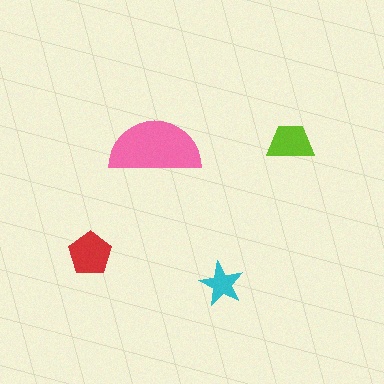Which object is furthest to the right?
The lime trapezoid is rightmost.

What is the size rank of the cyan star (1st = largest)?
4th.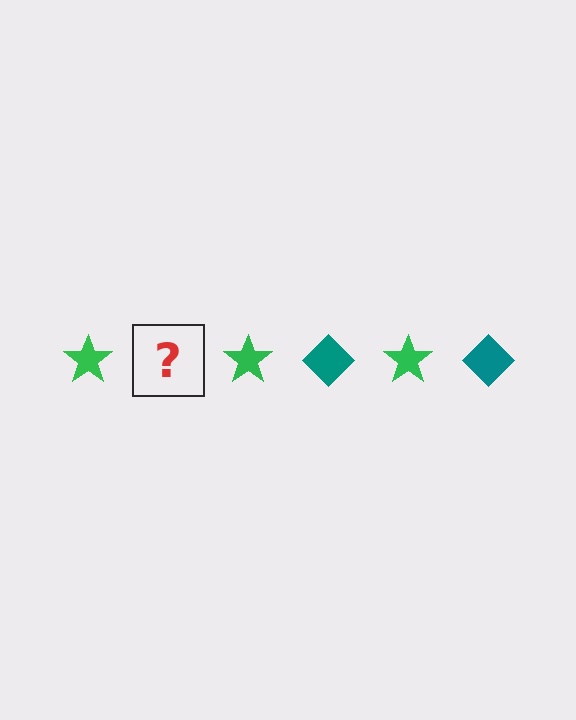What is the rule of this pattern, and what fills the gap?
The rule is that the pattern alternates between green star and teal diamond. The gap should be filled with a teal diamond.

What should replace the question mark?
The question mark should be replaced with a teal diamond.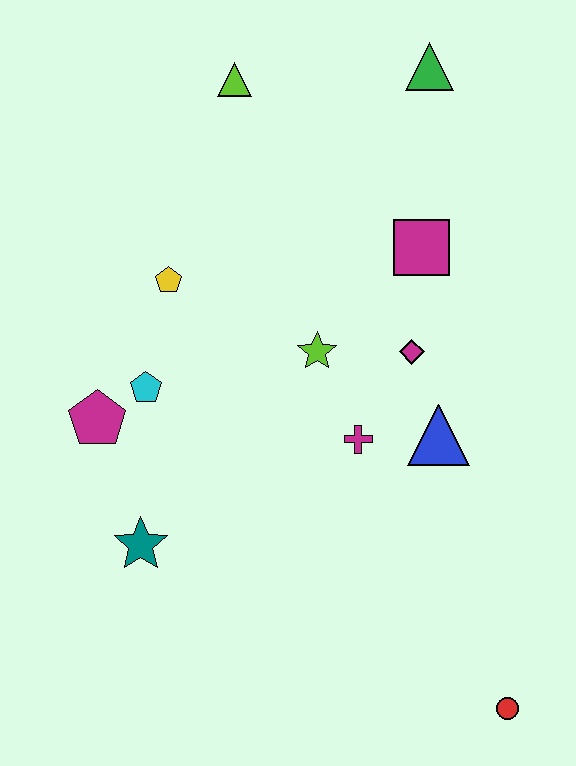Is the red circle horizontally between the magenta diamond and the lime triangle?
No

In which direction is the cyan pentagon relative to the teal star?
The cyan pentagon is above the teal star.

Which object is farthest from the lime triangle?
The red circle is farthest from the lime triangle.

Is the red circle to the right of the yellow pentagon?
Yes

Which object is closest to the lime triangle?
The green triangle is closest to the lime triangle.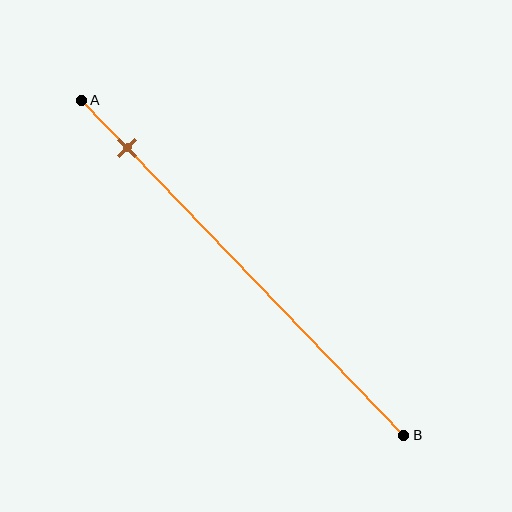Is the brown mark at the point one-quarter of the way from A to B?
No, the mark is at about 15% from A, not at the 25% one-quarter point.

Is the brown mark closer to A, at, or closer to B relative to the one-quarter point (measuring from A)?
The brown mark is closer to point A than the one-quarter point of segment AB.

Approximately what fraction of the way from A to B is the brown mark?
The brown mark is approximately 15% of the way from A to B.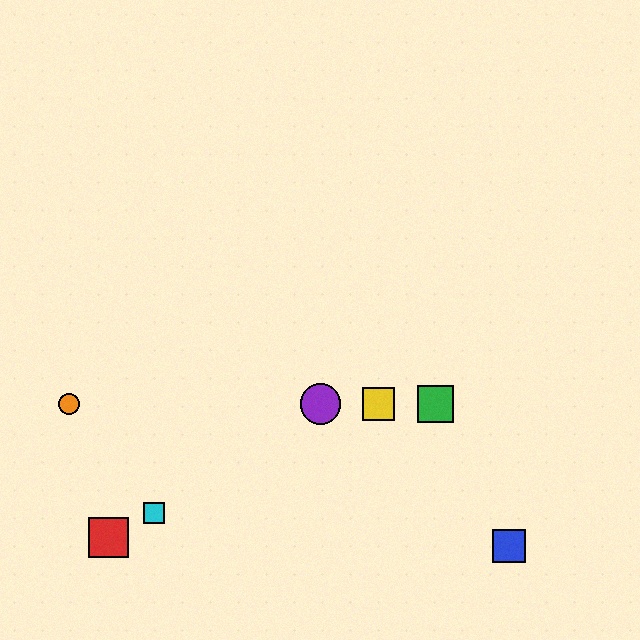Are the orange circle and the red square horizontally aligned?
No, the orange circle is at y≈404 and the red square is at y≈537.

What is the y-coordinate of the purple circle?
The purple circle is at y≈404.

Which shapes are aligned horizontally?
The green square, the yellow square, the purple circle, the orange circle are aligned horizontally.